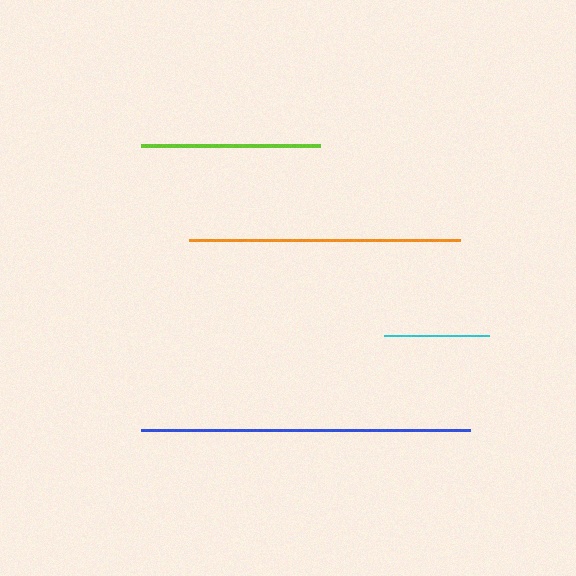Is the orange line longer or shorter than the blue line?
The blue line is longer than the orange line.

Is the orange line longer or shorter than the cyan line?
The orange line is longer than the cyan line.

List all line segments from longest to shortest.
From longest to shortest: blue, orange, lime, cyan.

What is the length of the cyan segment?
The cyan segment is approximately 106 pixels long.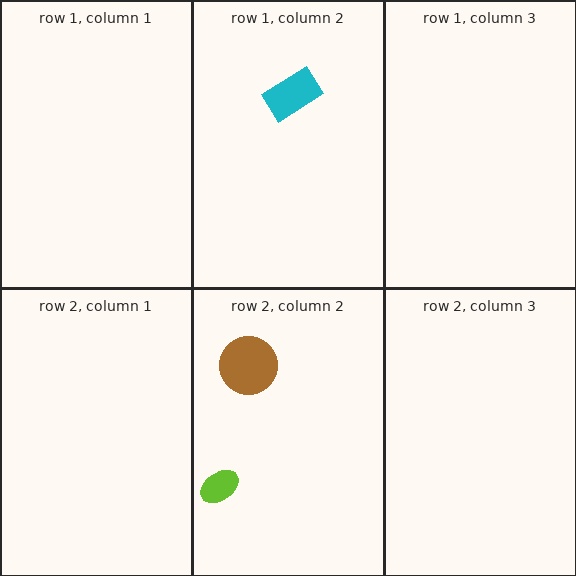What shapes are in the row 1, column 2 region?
The cyan rectangle.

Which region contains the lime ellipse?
The row 2, column 2 region.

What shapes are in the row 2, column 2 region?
The lime ellipse, the brown circle.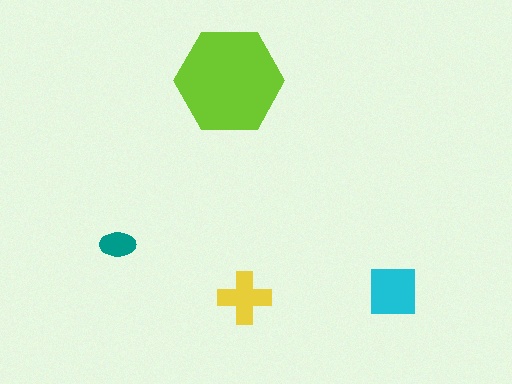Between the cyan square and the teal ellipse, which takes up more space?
The cyan square.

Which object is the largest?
The lime hexagon.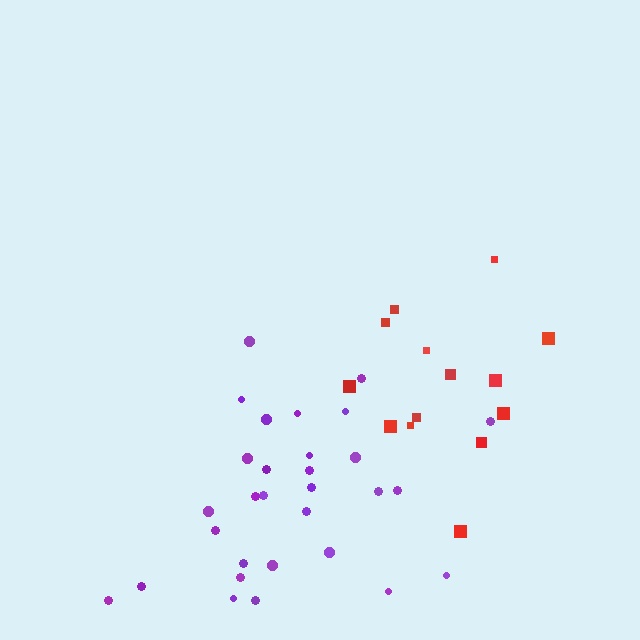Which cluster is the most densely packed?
Purple.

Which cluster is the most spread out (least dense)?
Red.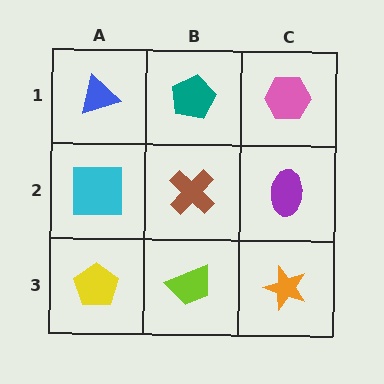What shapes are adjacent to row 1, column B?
A brown cross (row 2, column B), a blue triangle (row 1, column A), a pink hexagon (row 1, column C).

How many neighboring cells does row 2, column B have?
4.